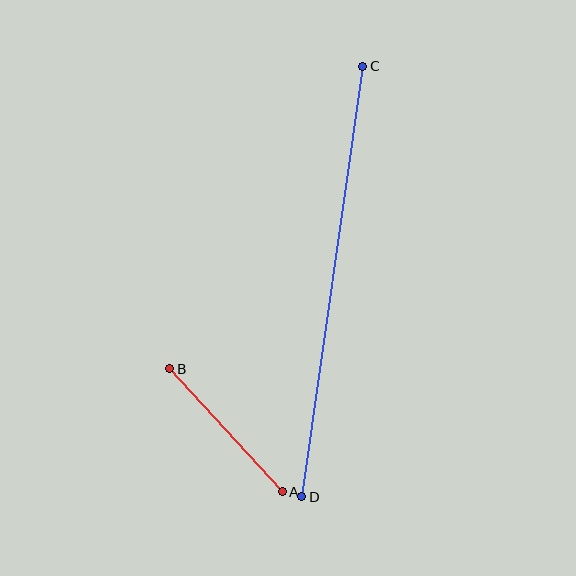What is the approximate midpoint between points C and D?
The midpoint is at approximately (332, 281) pixels.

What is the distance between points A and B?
The distance is approximately 167 pixels.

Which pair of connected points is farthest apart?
Points C and D are farthest apart.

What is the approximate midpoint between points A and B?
The midpoint is at approximately (226, 430) pixels.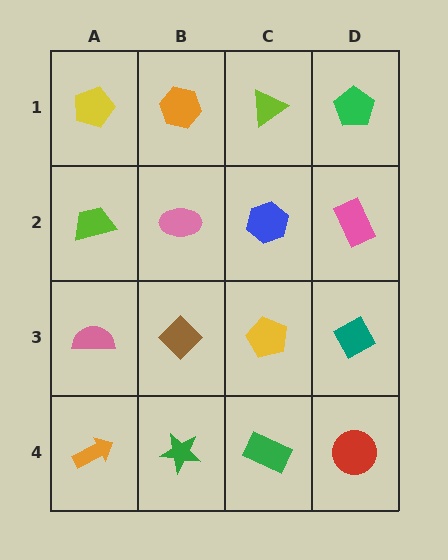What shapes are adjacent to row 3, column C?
A blue hexagon (row 2, column C), a green rectangle (row 4, column C), a brown diamond (row 3, column B), a teal diamond (row 3, column D).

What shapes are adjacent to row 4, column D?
A teal diamond (row 3, column D), a green rectangle (row 4, column C).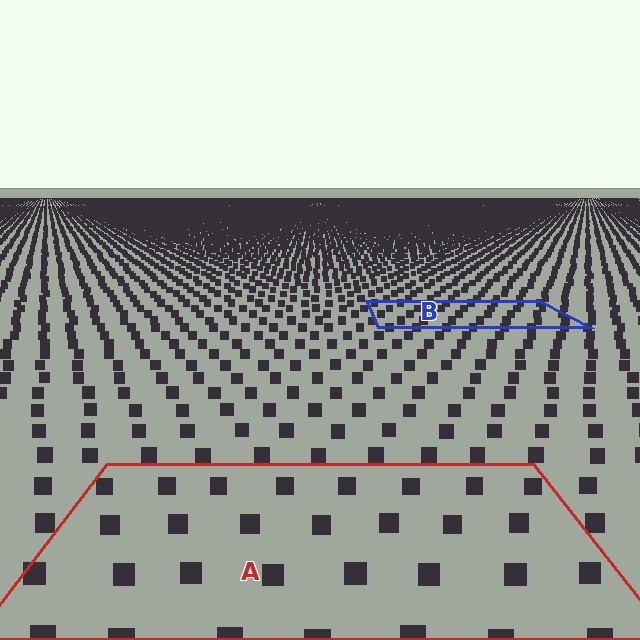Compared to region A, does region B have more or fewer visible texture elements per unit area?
Region B has more texture elements per unit area — they are packed more densely because it is farther away.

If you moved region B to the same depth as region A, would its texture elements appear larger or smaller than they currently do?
They would appear larger. At a closer depth, the same texture elements are projected at a bigger on-screen size.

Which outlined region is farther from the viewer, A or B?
Region B is farther from the viewer — the texture elements inside it appear smaller and more densely packed.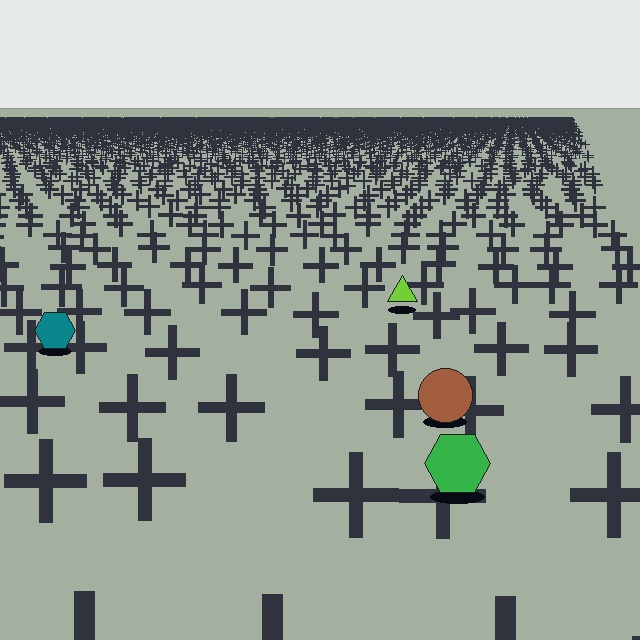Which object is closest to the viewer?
The green hexagon is closest. The texture marks near it are larger and more spread out.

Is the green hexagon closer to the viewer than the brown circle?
Yes. The green hexagon is closer — you can tell from the texture gradient: the ground texture is coarser near it.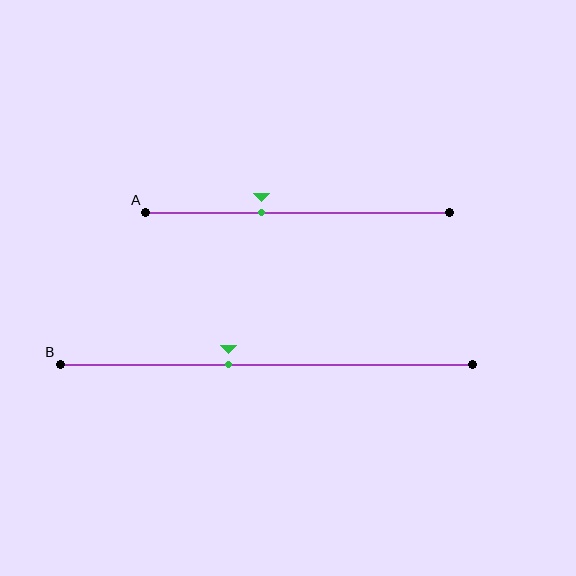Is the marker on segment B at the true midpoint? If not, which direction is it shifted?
No, the marker on segment B is shifted to the left by about 9% of the segment length.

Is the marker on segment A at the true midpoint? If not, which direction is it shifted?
No, the marker on segment A is shifted to the left by about 12% of the segment length.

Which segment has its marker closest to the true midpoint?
Segment B has its marker closest to the true midpoint.